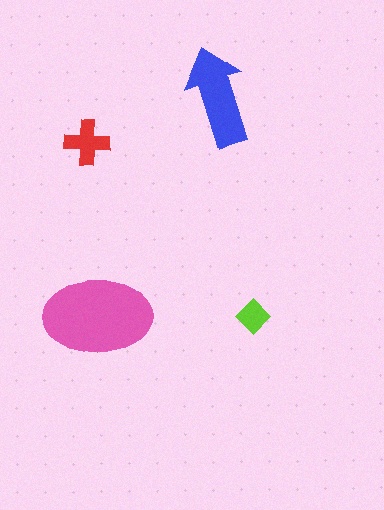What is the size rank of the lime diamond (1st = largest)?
4th.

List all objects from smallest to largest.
The lime diamond, the red cross, the blue arrow, the pink ellipse.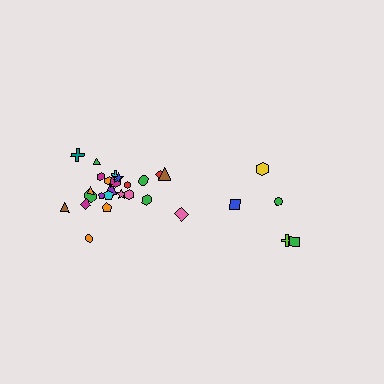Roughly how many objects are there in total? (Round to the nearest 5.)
Roughly 30 objects in total.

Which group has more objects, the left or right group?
The left group.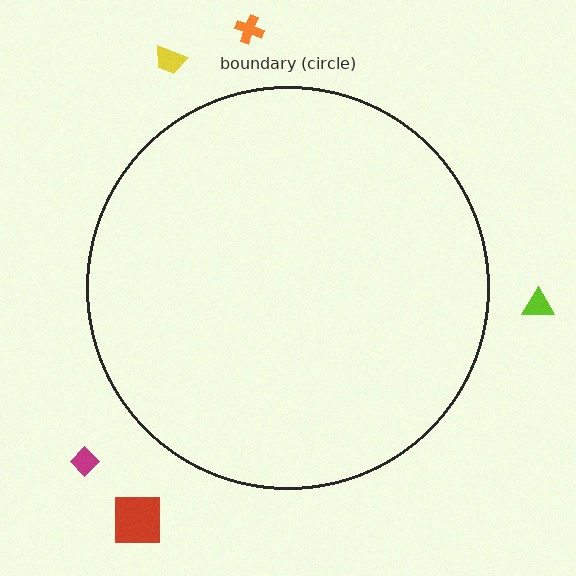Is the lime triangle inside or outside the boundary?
Outside.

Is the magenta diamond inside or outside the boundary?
Outside.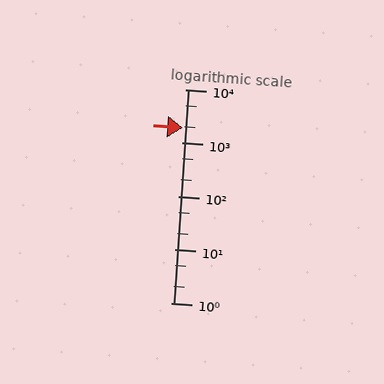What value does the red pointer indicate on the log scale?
The pointer indicates approximately 1900.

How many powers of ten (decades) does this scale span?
The scale spans 4 decades, from 1 to 10000.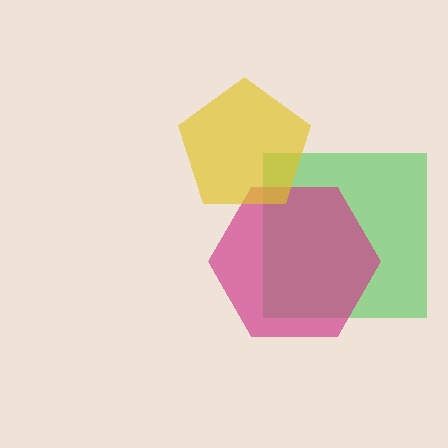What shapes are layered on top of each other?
The layered shapes are: a green square, a magenta hexagon, a yellow pentagon.